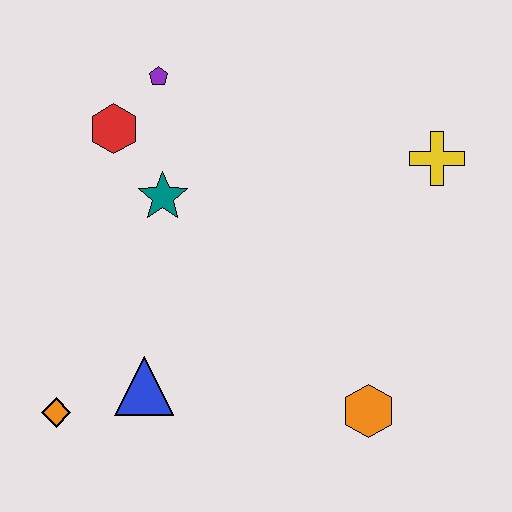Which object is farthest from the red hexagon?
The orange hexagon is farthest from the red hexagon.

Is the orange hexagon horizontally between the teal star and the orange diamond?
No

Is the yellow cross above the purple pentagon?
No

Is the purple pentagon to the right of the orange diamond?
Yes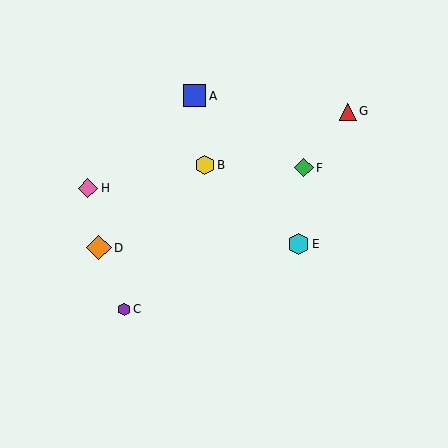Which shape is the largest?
The orange diamond (labeled D) is the largest.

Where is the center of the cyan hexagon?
The center of the cyan hexagon is at (298, 244).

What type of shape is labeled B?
Shape B is a yellow hexagon.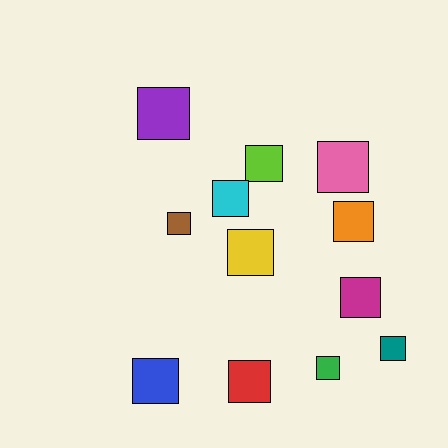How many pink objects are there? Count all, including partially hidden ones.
There is 1 pink object.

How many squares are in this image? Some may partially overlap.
There are 12 squares.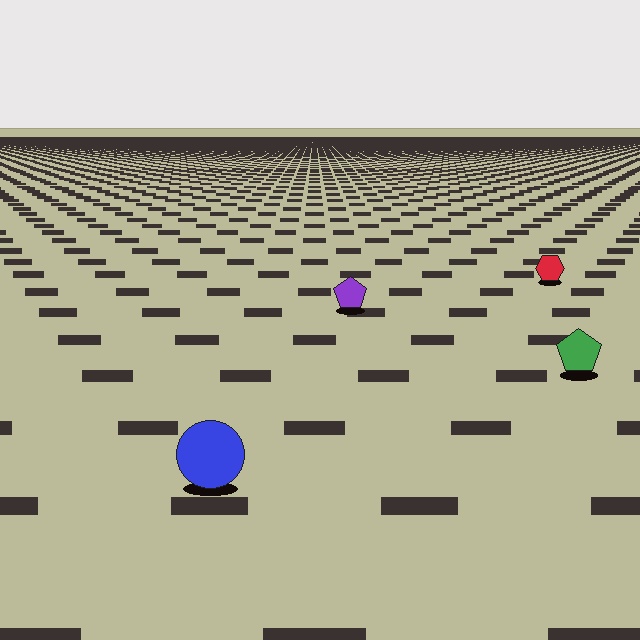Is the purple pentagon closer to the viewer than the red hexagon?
Yes. The purple pentagon is closer — you can tell from the texture gradient: the ground texture is coarser near it.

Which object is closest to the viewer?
The blue circle is closest. The texture marks near it are larger and more spread out.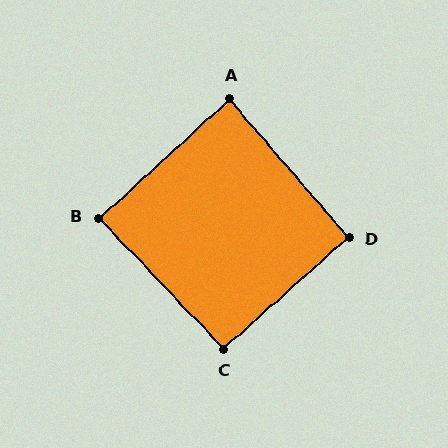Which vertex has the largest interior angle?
C, at approximately 92 degrees.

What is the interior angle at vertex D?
Approximately 91 degrees (approximately right).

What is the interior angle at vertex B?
Approximately 89 degrees (approximately right).